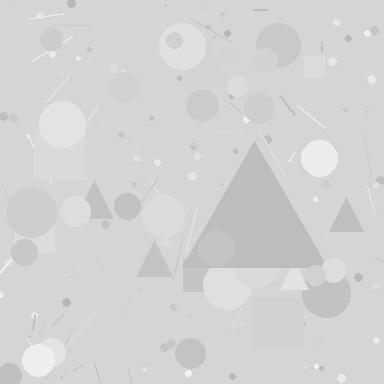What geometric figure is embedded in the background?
A triangle is embedded in the background.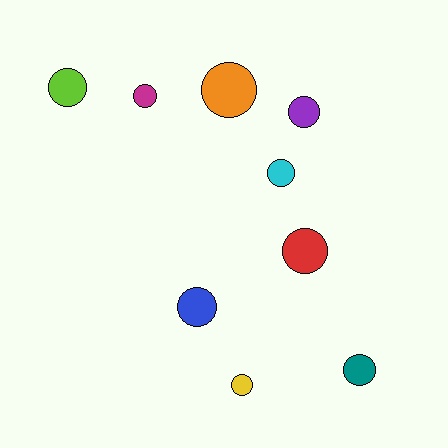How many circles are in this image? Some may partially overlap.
There are 9 circles.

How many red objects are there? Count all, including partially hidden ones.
There is 1 red object.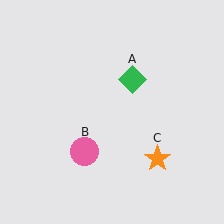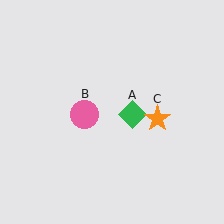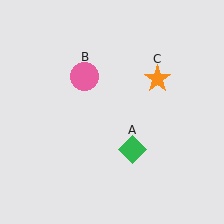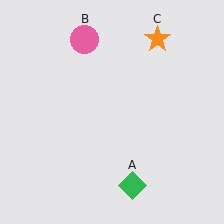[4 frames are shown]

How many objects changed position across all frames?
3 objects changed position: green diamond (object A), pink circle (object B), orange star (object C).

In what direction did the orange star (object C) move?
The orange star (object C) moved up.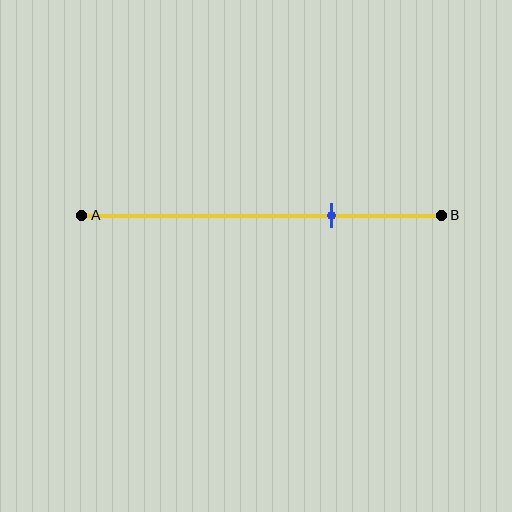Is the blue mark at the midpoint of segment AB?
No, the mark is at about 70% from A, not at the 50% midpoint.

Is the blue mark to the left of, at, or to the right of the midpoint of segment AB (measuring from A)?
The blue mark is to the right of the midpoint of segment AB.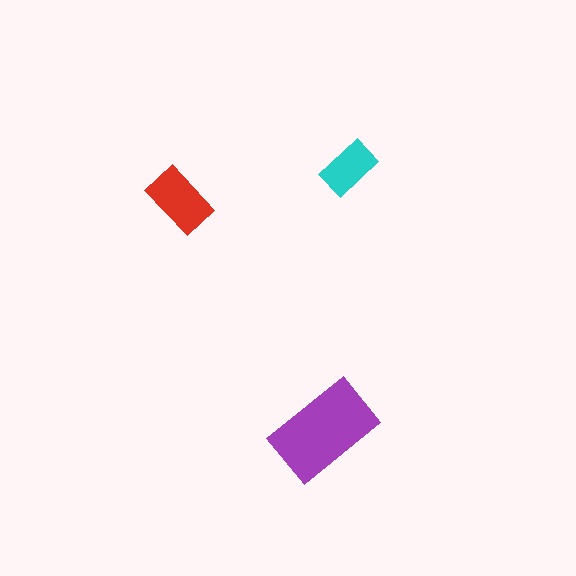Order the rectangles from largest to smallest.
the purple one, the red one, the cyan one.